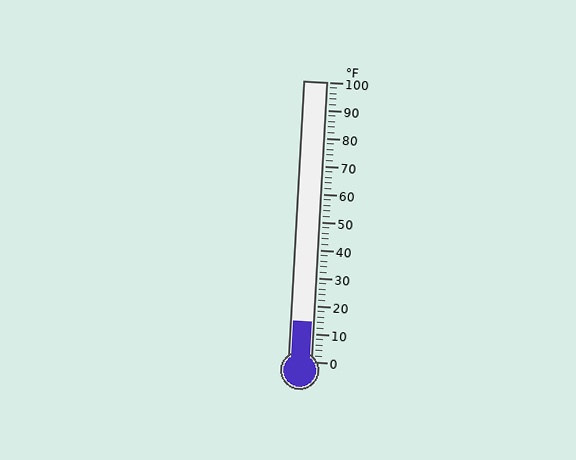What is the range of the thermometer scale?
The thermometer scale ranges from 0°F to 100°F.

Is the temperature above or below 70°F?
The temperature is below 70°F.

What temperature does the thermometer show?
The thermometer shows approximately 14°F.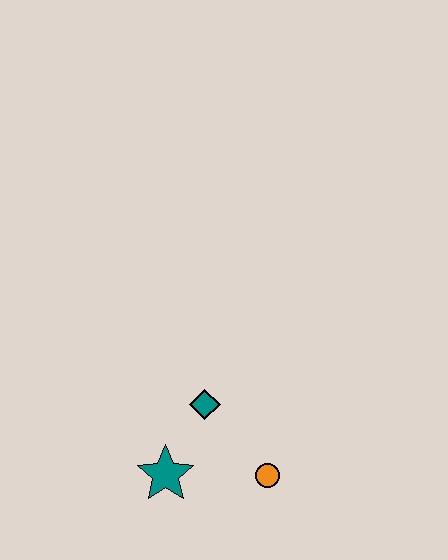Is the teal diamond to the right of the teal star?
Yes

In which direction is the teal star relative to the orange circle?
The teal star is to the left of the orange circle.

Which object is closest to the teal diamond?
The teal star is closest to the teal diamond.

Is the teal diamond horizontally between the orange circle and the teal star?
Yes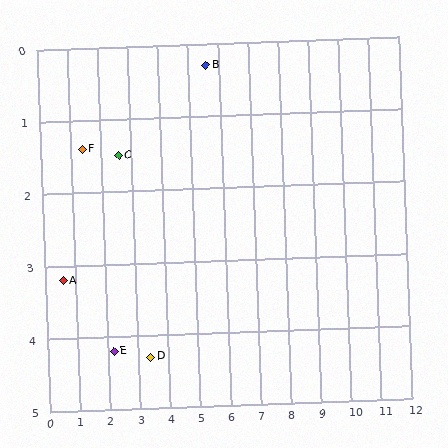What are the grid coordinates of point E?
Point E is at approximately (2.2, 4.2).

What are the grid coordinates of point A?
Point A is at approximately (0.6, 3.2).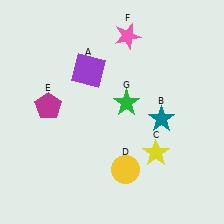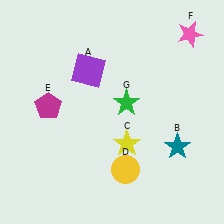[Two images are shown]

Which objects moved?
The objects that moved are: the teal star (B), the yellow star (C), the pink star (F).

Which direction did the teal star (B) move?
The teal star (B) moved down.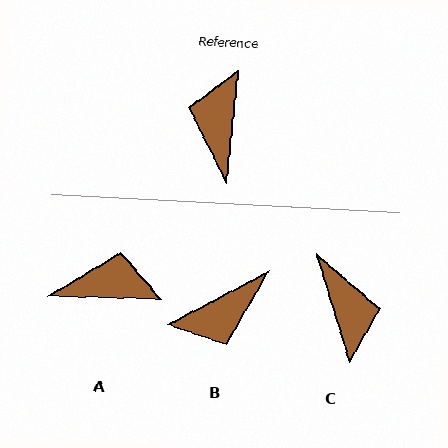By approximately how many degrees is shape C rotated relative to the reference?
Approximately 157 degrees clockwise.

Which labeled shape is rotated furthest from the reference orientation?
C, about 157 degrees away.